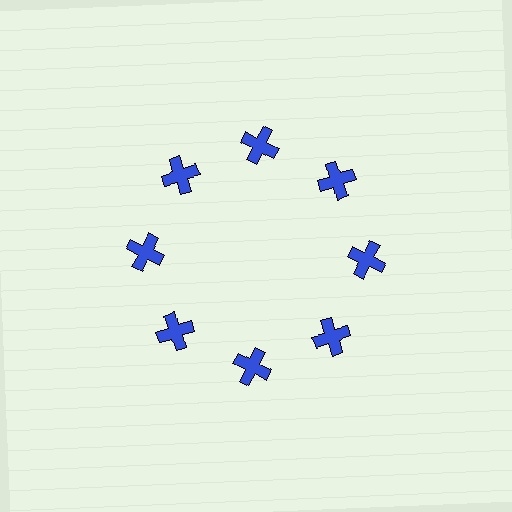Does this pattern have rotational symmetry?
Yes, this pattern has 8-fold rotational symmetry. It looks the same after rotating 45 degrees around the center.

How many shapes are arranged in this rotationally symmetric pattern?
There are 8 shapes, arranged in 8 groups of 1.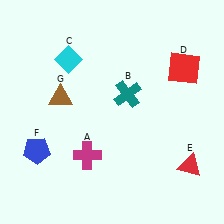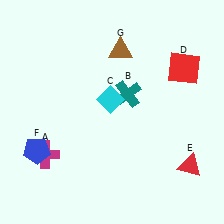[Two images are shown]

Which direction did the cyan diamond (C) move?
The cyan diamond (C) moved right.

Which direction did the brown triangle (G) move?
The brown triangle (G) moved right.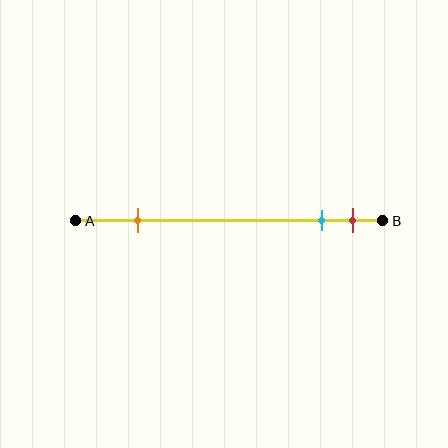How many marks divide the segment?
There are 3 marks dividing the segment.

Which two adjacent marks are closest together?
The cyan and red marks are the closest adjacent pair.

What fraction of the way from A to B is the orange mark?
The orange mark is approximately 20% (0.2) of the way from A to B.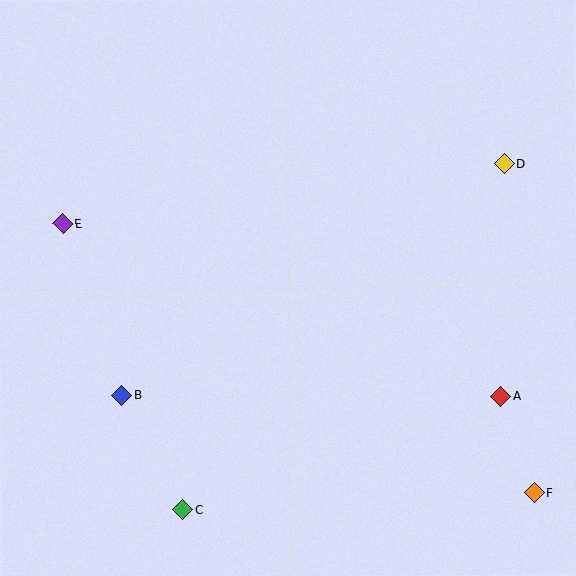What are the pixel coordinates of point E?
Point E is at (63, 223).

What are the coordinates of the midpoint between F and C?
The midpoint between F and C is at (358, 501).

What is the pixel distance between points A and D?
The distance between A and D is 233 pixels.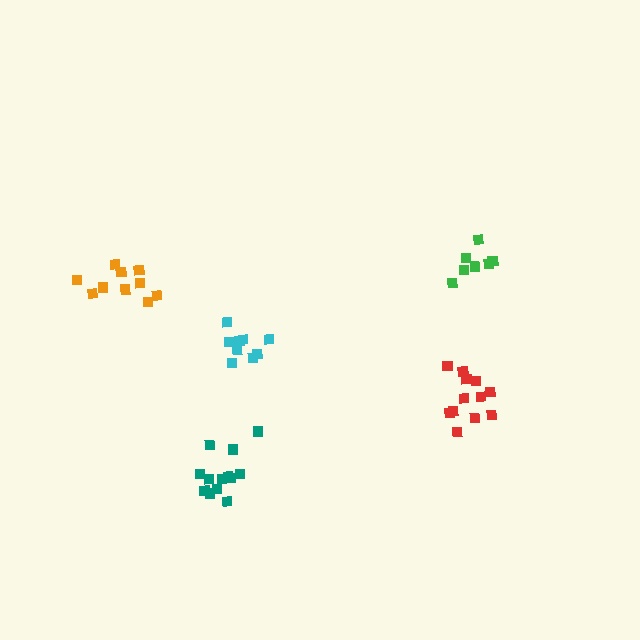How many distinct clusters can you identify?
There are 5 distinct clusters.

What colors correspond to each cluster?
The clusters are colored: orange, red, green, teal, cyan.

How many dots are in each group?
Group 1: 10 dots, Group 2: 12 dots, Group 3: 7 dots, Group 4: 13 dots, Group 5: 9 dots (51 total).